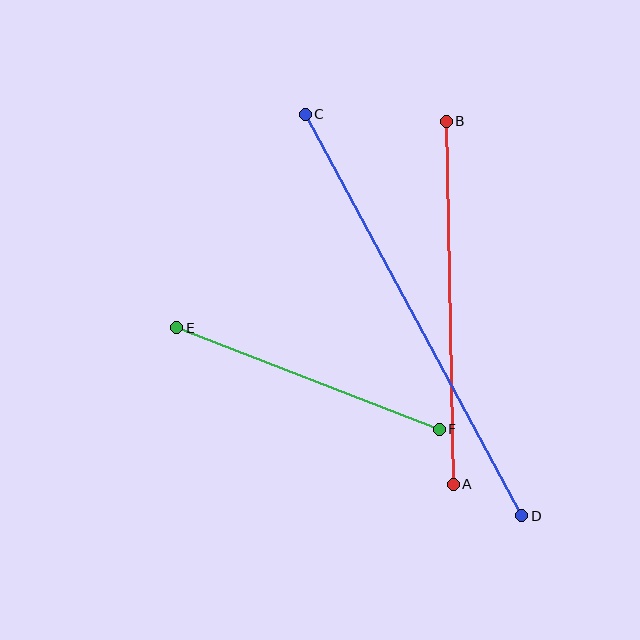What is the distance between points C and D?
The distance is approximately 456 pixels.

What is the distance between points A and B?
The distance is approximately 363 pixels.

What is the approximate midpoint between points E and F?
The midpoint is at approximately (308, 379) pixels.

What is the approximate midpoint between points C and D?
The midpoint is at approximately (413, 315) pixels.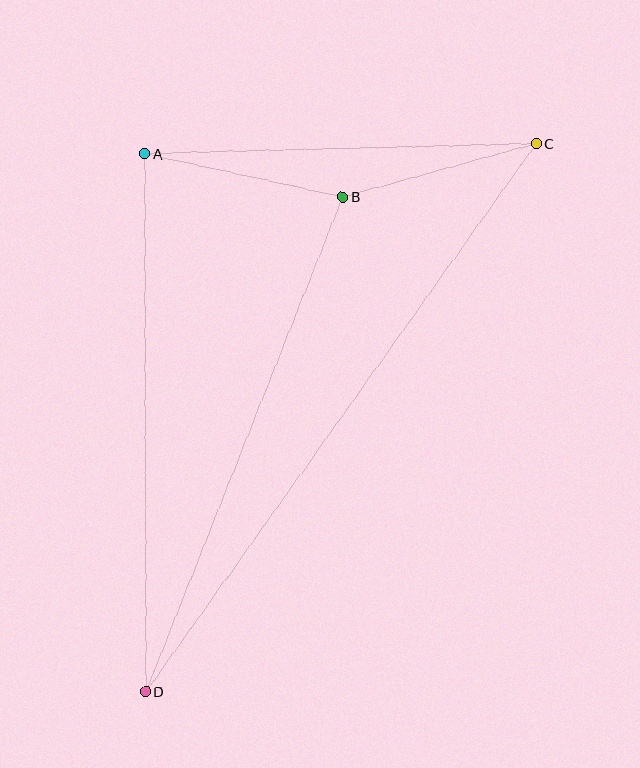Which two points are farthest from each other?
Points C and D are farthest from each other.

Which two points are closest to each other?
Points B and C are closest to each other.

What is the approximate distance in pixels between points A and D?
The distance between A and D is approximately 538 pixels.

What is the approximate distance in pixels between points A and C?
The distance between A and C is approximately 391 pixels.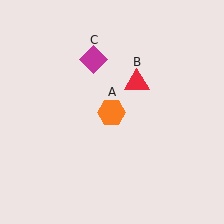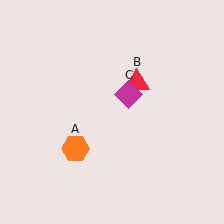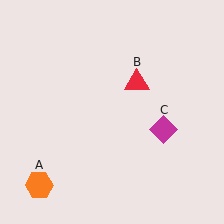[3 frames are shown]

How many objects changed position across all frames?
2 objects changed position: orange hexagon (object A), magenta diamond (object C).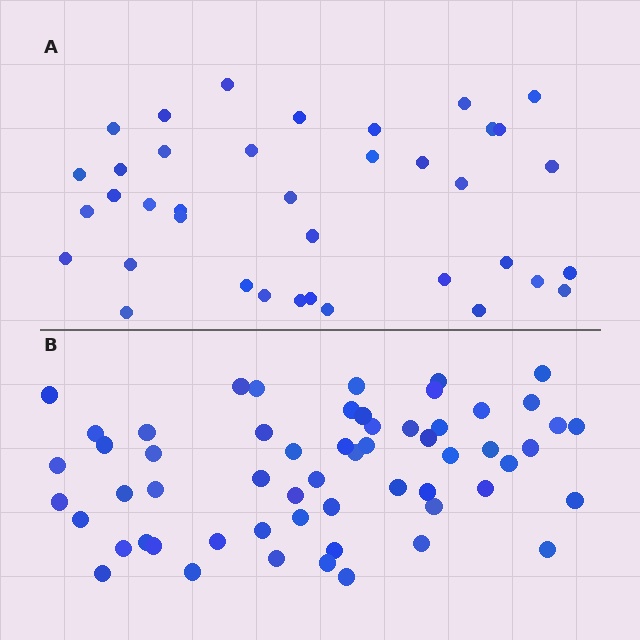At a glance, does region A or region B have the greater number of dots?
Region B (the bottom region) has more dots.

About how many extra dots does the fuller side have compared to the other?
Region B has approximately 20 more dots than region A.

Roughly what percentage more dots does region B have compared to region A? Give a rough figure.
About 55% more.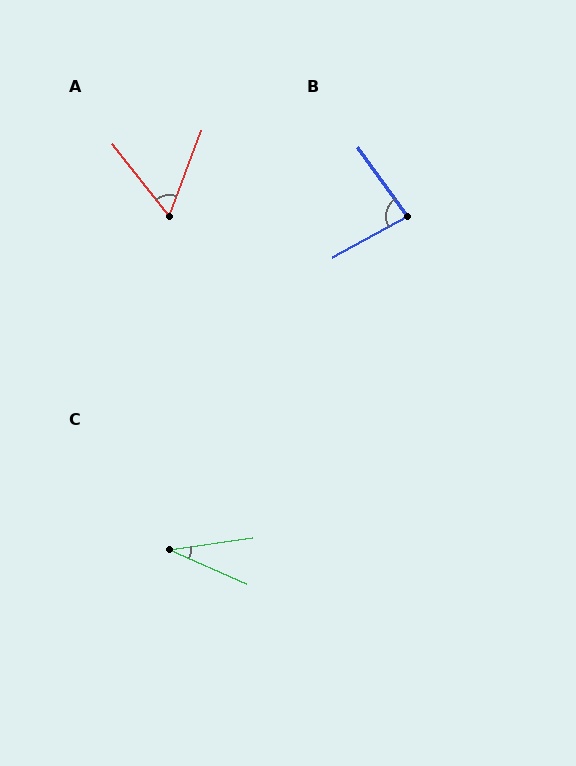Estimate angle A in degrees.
Approximately 59 degrees.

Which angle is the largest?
B, at approximately 84 degrees.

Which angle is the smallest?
C, at approximately 32 degrees.